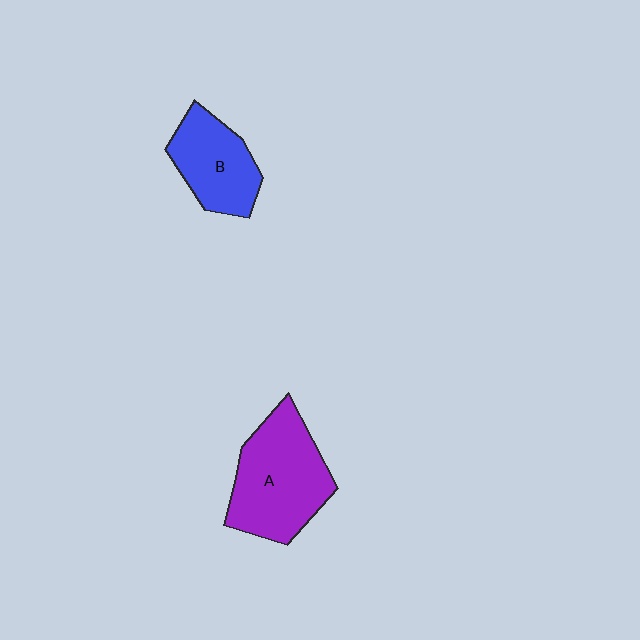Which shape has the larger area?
Shape A (purple).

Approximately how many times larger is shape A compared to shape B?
Approximately 1.5 times.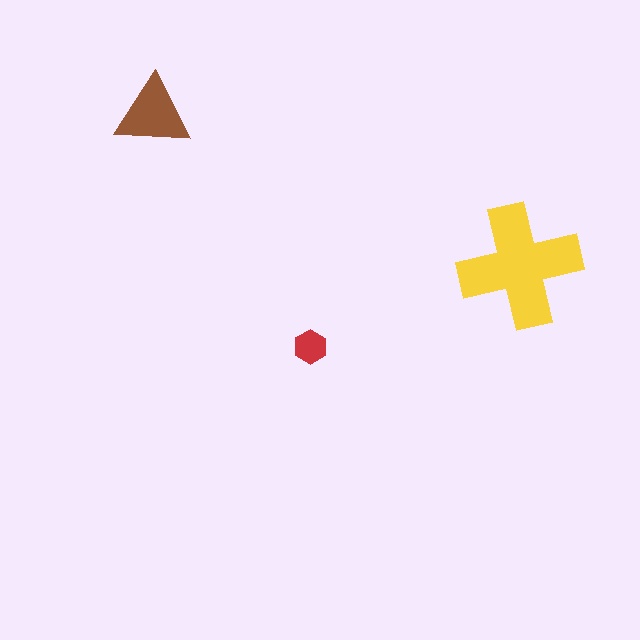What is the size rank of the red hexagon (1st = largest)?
3rd.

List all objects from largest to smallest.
The yellow cross, the brown triangle, the red hexagon.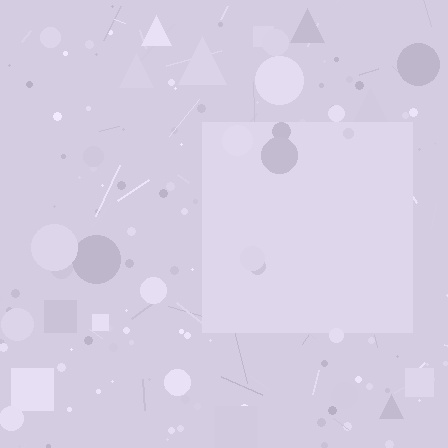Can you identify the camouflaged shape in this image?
The camouflaged shape is a square.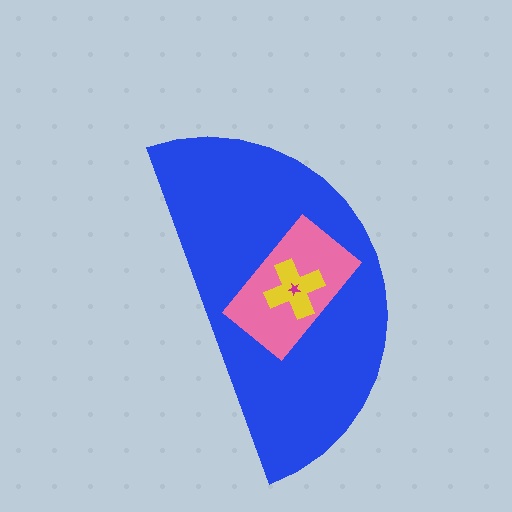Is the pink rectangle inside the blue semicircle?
Yes.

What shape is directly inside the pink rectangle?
The yellow cross.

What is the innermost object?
The magenta star.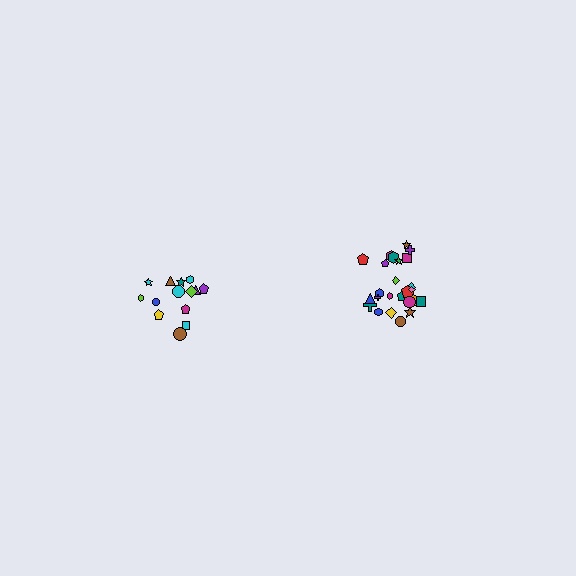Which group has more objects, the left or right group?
The right group.